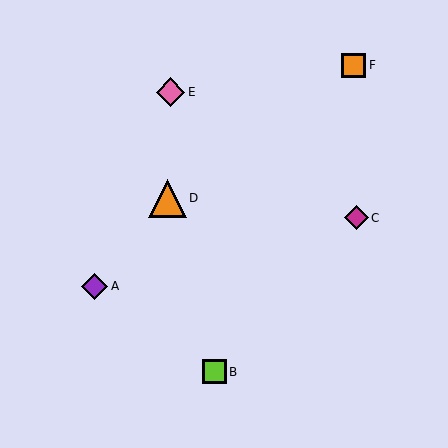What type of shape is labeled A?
Shape A is a purple diamond.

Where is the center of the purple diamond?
The center of the purple diamond is at (95, 286).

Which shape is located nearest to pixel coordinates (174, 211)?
The orange triangle (labeled D) at (167, 198) is nearest to that location.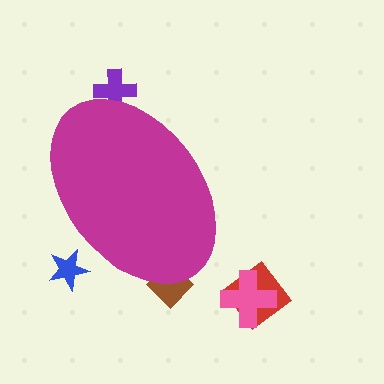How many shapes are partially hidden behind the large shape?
3 shapes are partially hidden.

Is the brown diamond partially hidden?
Yes, the brown diamond is partially hidden behind the magenta ellipse.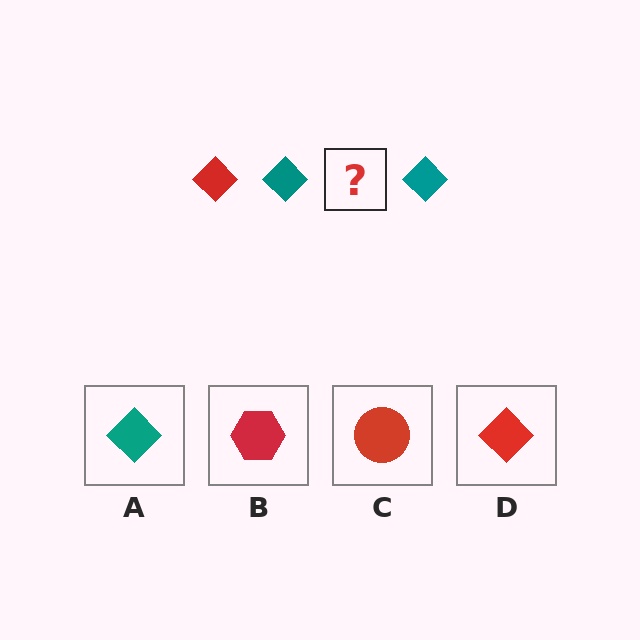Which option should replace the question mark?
Option D.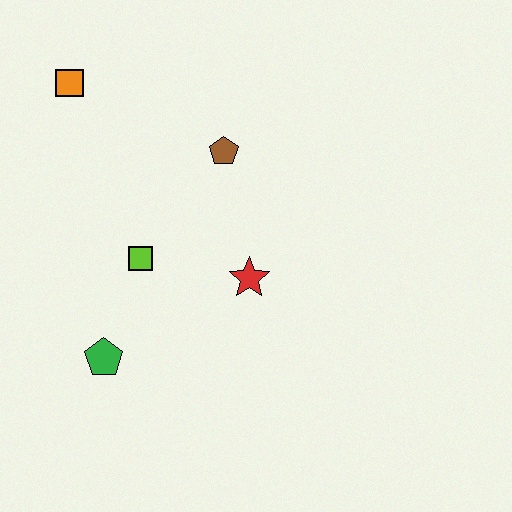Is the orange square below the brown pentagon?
No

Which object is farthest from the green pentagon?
The orange square is farthest from the green pentagon.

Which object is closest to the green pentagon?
The lime square is closest to the green pentagon.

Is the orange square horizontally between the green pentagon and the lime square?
No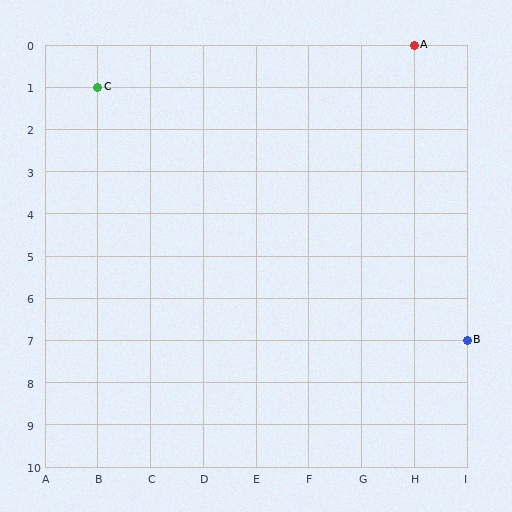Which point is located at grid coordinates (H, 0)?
Point A is at (H, 0).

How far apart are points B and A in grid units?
Points B and A are 1 column and 7 rows apart (about 7.1 grid units diagonally).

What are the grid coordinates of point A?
Point A is at grid coordinates (H, 0).